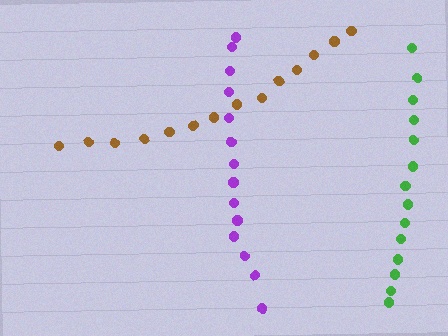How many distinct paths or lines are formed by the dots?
There are 3 distinct paths.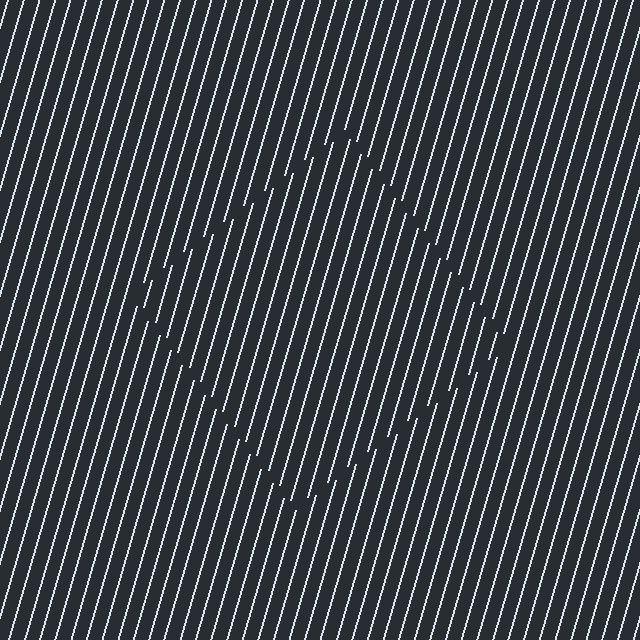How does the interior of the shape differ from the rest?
The interior of the shape contains the same grating, shifted by half a period — the contour is defined by the phase discontinuity where line-ends from the inner and outer gratings abut.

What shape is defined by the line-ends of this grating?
An illusory square. The interior of the shape contains the same grating, shifted by half a period — the contour is defined by the phase discontinuity where line-ends from the inner and outer gratings abut.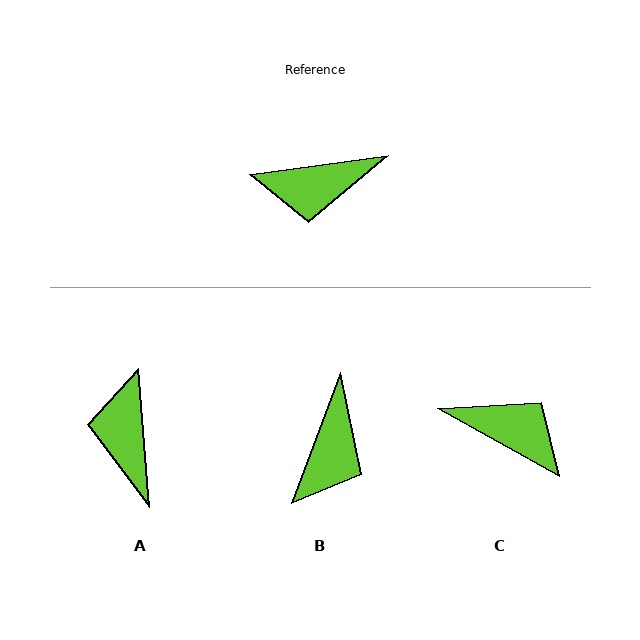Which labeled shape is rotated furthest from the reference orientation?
C, about 144 degrees away.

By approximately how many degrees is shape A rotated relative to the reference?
Approximately 93 degrees clockwise.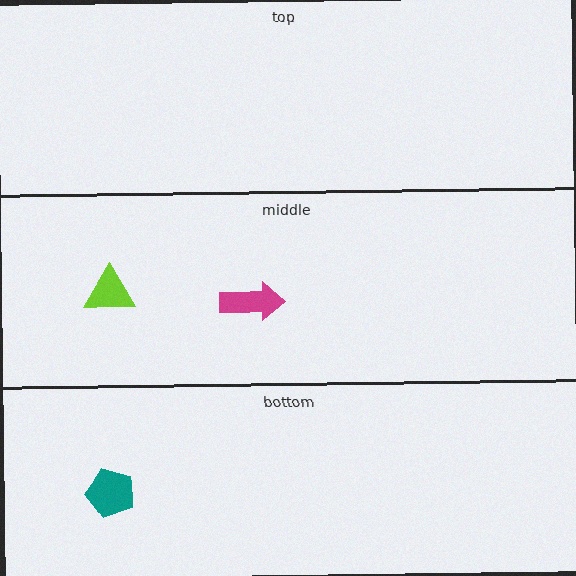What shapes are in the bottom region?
The teal pentagon.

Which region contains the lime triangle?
The middle region.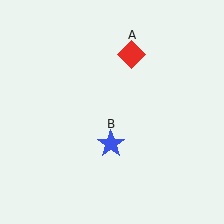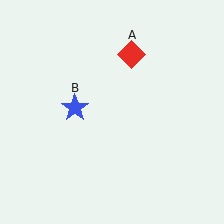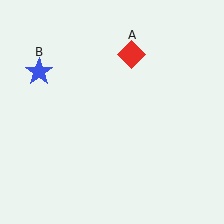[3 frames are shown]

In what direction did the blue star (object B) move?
The blue star (object B) moved up and to the left.